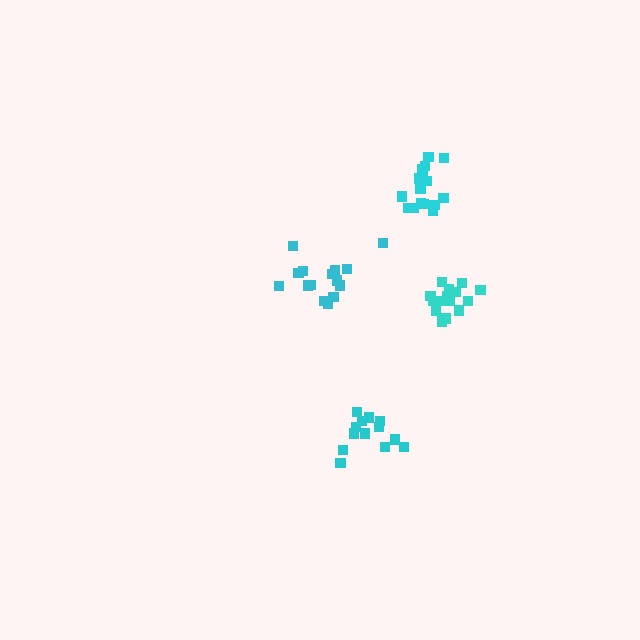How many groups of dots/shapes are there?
There are 4 groups.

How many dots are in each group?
Group 1: 15 dots, Group 2: 16 dots, Group 3: 14 dots, Group 4: 15 dots (60 total).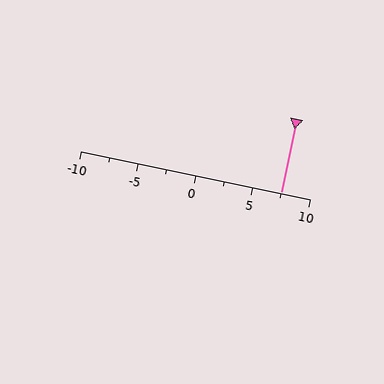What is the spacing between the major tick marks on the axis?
The major ticks are spaced 5 apart.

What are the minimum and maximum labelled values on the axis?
The axis runs from -10 to 10.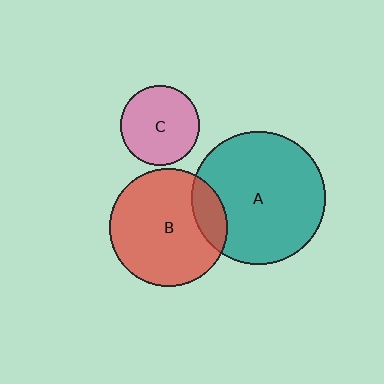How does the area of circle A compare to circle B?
Approximately 1.3 times.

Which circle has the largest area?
Circle A (teal).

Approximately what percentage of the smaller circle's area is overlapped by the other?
Approximately 15%.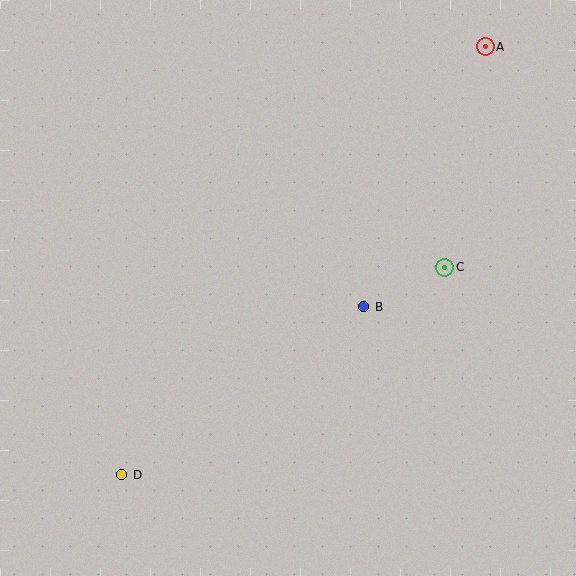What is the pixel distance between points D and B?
The distance between D and B is 294 pixels.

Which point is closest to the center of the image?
Point B at (364, 307) is closest to the center.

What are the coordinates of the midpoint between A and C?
The midpoint between A and C is at (465, 157).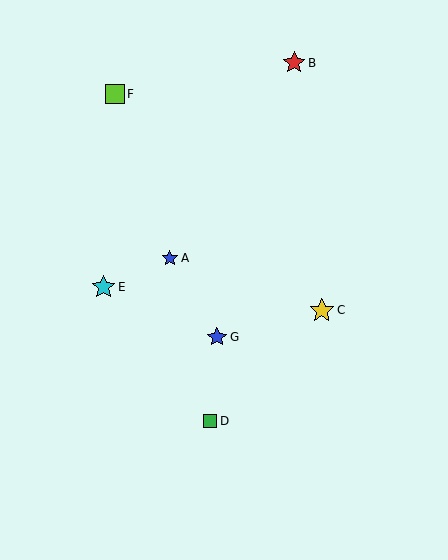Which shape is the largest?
The yellow star (labeled C) is the largest.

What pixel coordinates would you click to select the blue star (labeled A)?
Click at (170, 258) to select the blue star A.